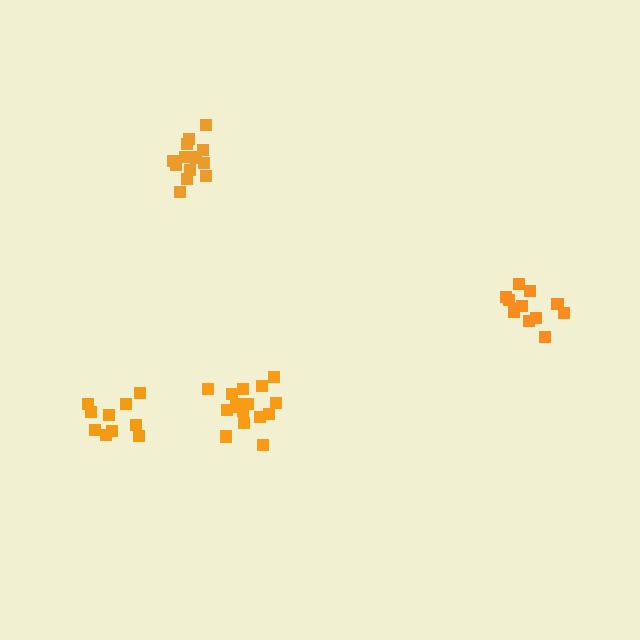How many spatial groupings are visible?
There are 4 spatial groupings.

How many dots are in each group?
Group 1: 12 dots, Group 2: 14 dots, Group 3: 10 dots, Group 4: 16 dots (52 total).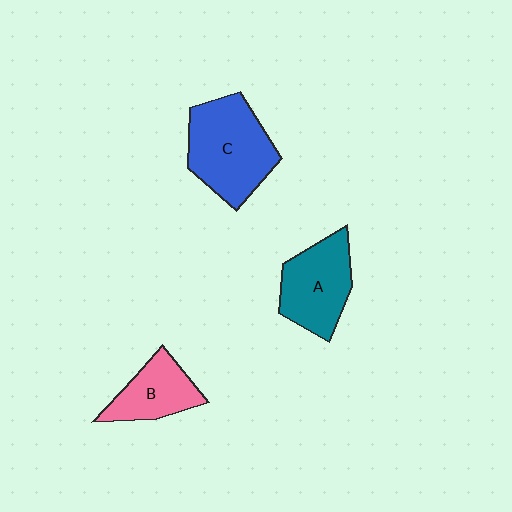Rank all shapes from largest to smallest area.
From largest to smallest: C (blue), A (teal), B (pink).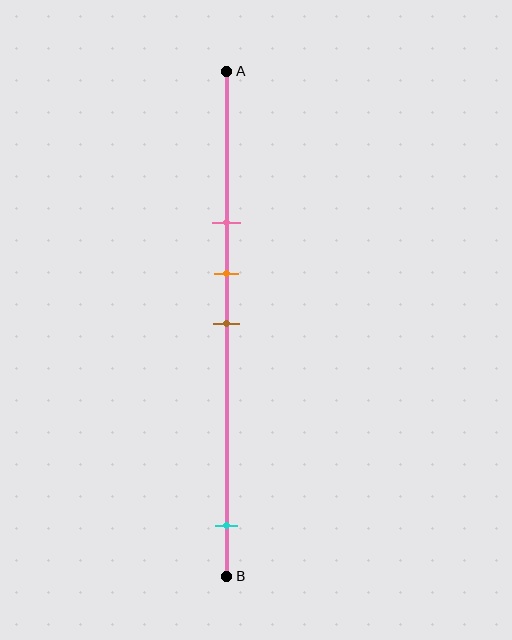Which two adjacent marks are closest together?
The orange and brown marks are the closest adjacent pair.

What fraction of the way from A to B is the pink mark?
The pink mark is approximately 30% (0.3) of the way from A to B.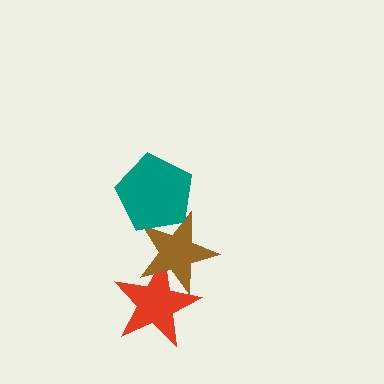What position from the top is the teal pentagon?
The teal pentagon is 1st from the top.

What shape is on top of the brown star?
The teal pentagon is on top of the brown star.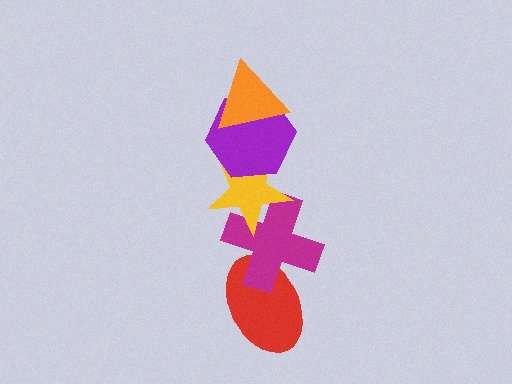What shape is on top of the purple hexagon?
The orange triangle is on top of the purple hexagon.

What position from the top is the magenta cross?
The magenta cross is 4th from the top.